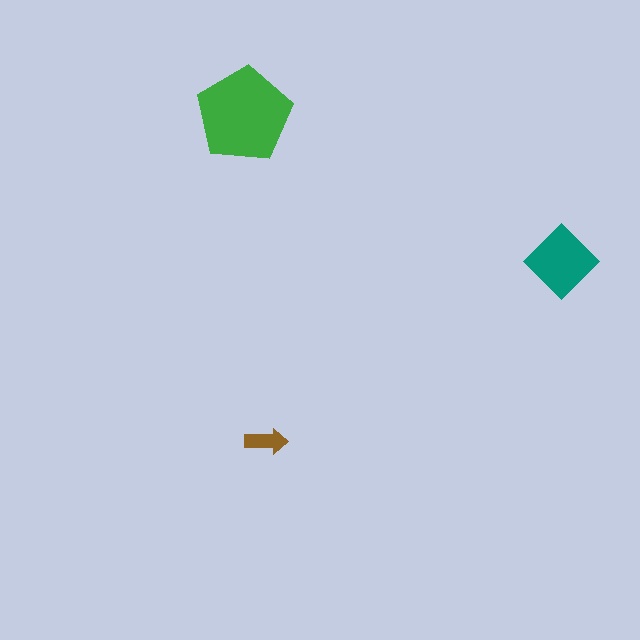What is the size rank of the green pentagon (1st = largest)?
1st.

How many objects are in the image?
There are 3 objects in the image.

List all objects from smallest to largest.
The brown arrow, the teal diamond, the green pentagon.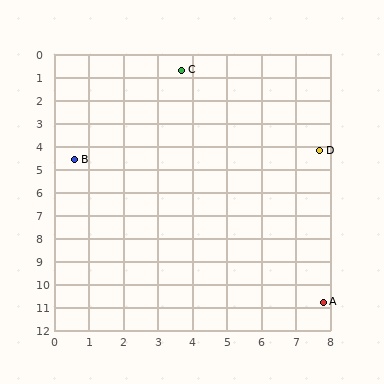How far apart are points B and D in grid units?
Points B and D are about 7.1 grid units apart.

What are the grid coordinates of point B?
Point B is at approximately (0.6, 4.6).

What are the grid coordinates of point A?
Point A is at approximately (7.8, 10.8).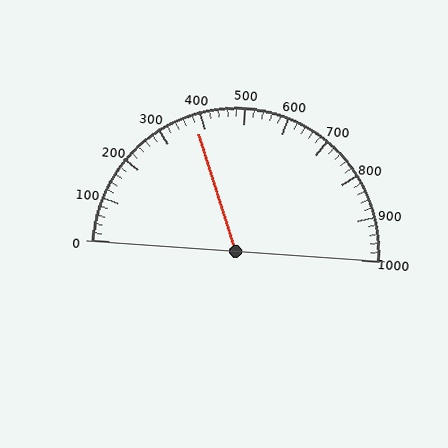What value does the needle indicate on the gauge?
The needle indicates approximately 380.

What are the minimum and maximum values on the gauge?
The gauge ranges from 0 to 1000.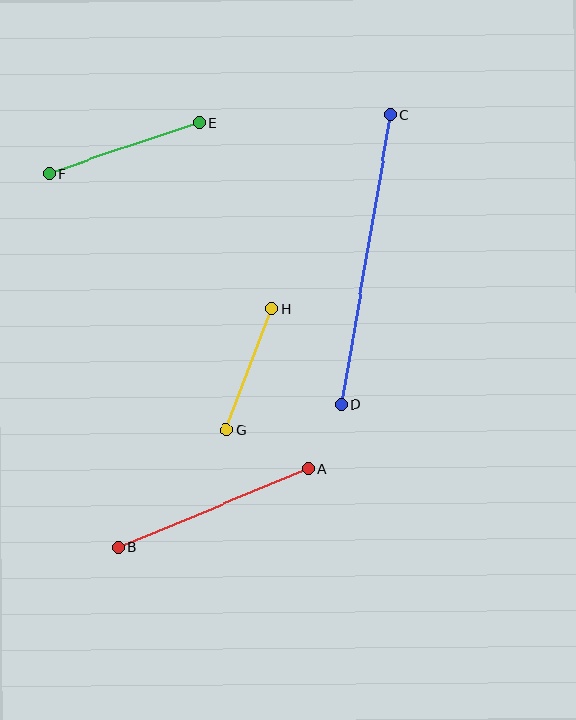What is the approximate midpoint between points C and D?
The midpoint is at approximately (366, 260) pixels.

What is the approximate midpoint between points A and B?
The midpoint is at approximately (213, 508) pixels.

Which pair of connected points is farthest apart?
Points C and D are farthest apart.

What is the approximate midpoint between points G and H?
The midpoint is at approximately (249, 370) pixels.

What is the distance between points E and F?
The distance is approximately 159 pixels.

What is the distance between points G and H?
The distance is approximately 129 pixels.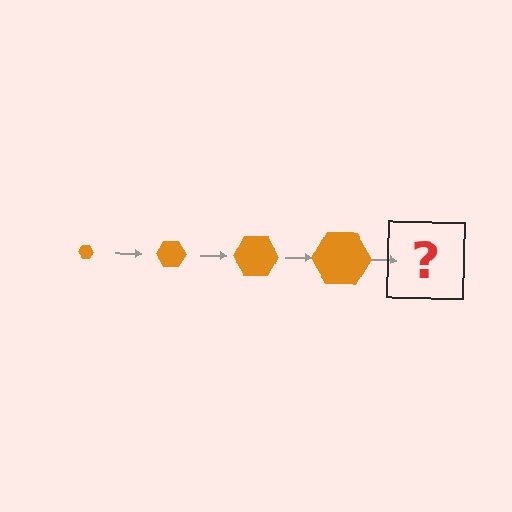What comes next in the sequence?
The next element should be an orange hexagon, larger than the previous one.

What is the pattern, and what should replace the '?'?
The pattern is that the hexagon gets progressively larger each step. The '?' should be an orange hexagon, larger than the previous one.